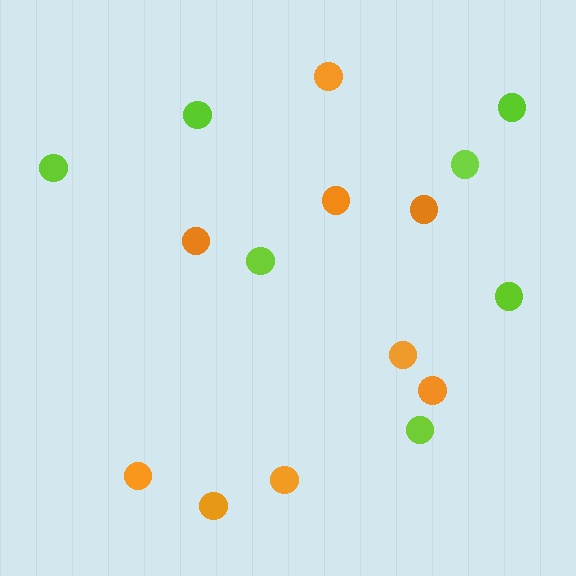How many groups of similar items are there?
There are 2 groups: one group of lime circles (7) and one group of orange circles (9).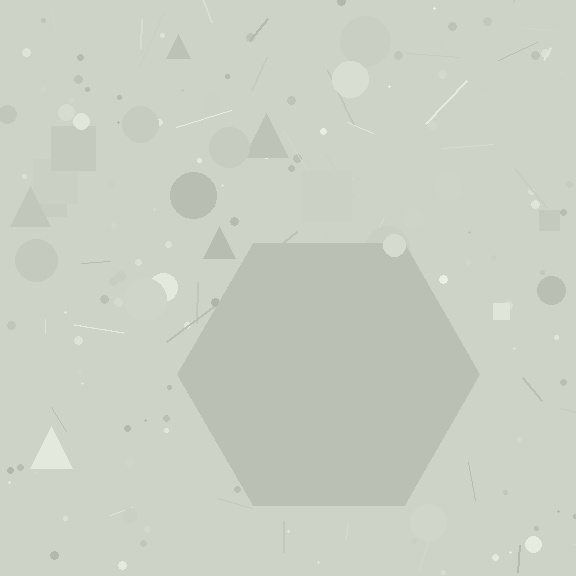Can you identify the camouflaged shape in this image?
The camouflaged shape is a hexagon.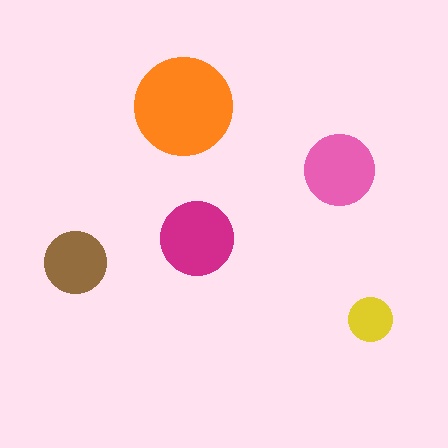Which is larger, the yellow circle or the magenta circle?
The magenta one.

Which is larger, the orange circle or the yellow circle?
The orange one.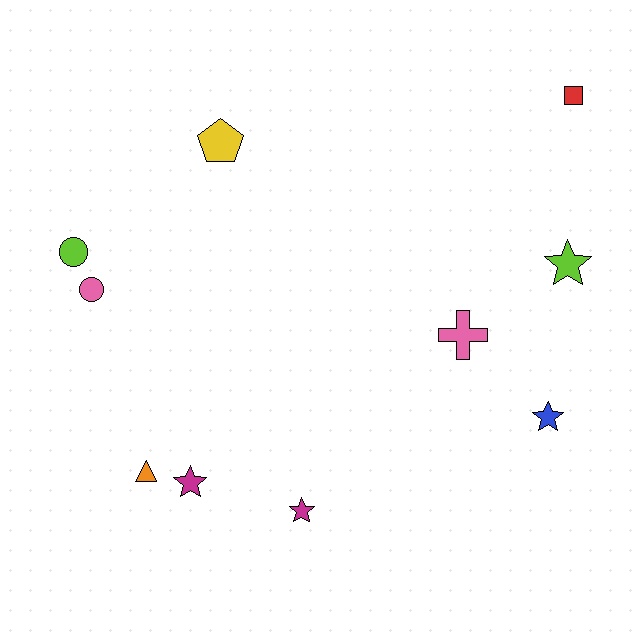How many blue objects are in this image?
There is 1 blue object.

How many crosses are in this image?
There is 1 cross.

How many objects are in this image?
There are 10 objects.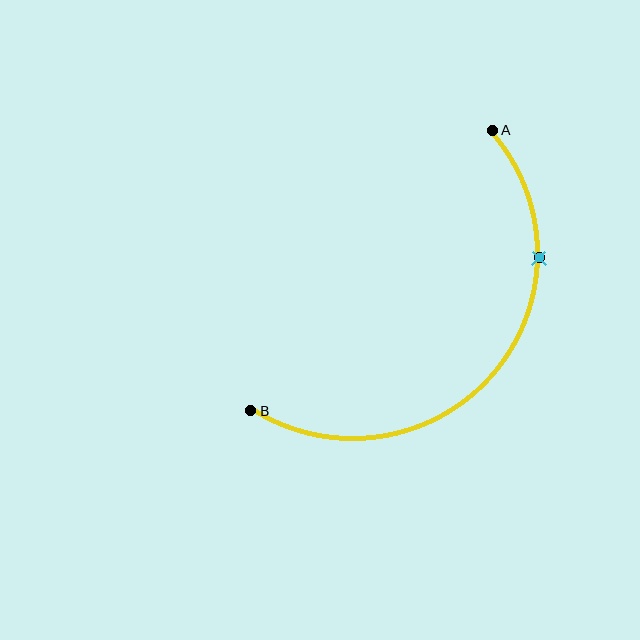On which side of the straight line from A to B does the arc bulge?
The arc bulges below and to the right of the straight line connecting A and B.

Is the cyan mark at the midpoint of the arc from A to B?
No. The cyan mark lies on the arc but is closer to endpoint A. The arc midpoint would be at the point on the curve equidistant along the arc from both A and B.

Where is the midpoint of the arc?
The arc midpoint is the point on the curve farthest from the straight line joining A and B. It sits below and to the right of that line.